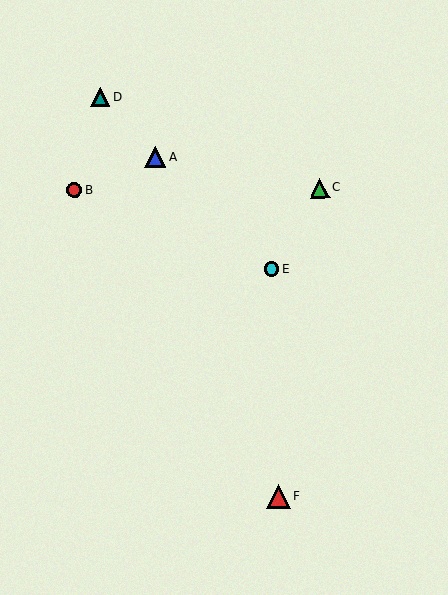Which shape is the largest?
The red triangle (labeled F) is the largest.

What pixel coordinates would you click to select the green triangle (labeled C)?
Click at (320, 188) to select the green triangle C.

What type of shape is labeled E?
Shape E is a cyan circle.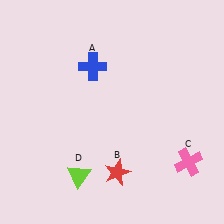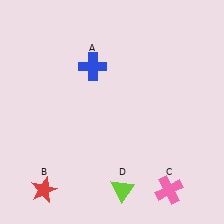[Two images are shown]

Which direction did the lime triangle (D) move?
The lime triangle (D) moved right.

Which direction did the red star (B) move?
The red star (B) moved left.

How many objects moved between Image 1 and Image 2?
3 objects moved between the two images.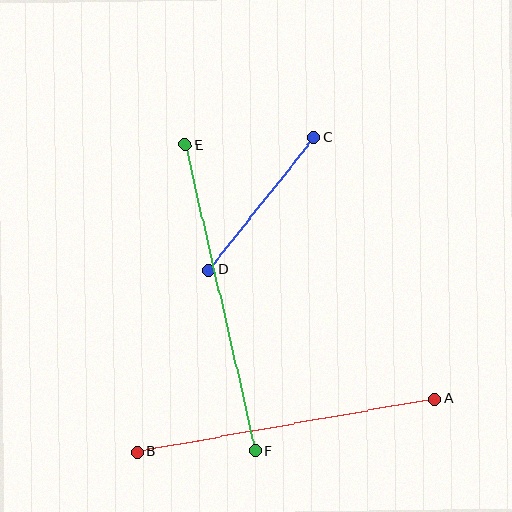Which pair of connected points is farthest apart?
Points E and F are farthest apart.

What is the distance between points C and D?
The distance is approximately 169 pixels.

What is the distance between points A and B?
The distance is approximately 303 pixels.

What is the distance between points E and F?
The distance is approximately 314 pixels.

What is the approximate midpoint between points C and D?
The midpoint is at approximately (262, 204) pixels.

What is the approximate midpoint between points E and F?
The midpoint is at approximately (220, 298) pixels.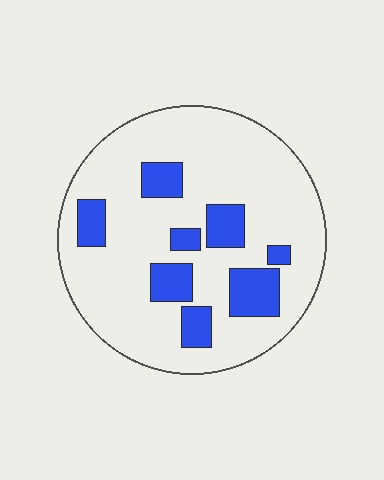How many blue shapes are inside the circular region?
8.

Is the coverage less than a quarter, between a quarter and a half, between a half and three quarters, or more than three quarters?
Less than a quarter.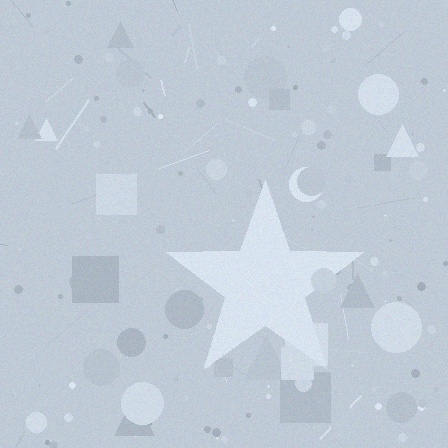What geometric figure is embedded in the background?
A star is embedded in the background.